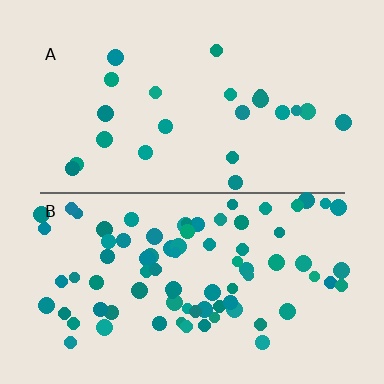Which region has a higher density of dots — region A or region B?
B (the bottom).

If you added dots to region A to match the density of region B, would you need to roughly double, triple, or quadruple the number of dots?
Approximately quadruple.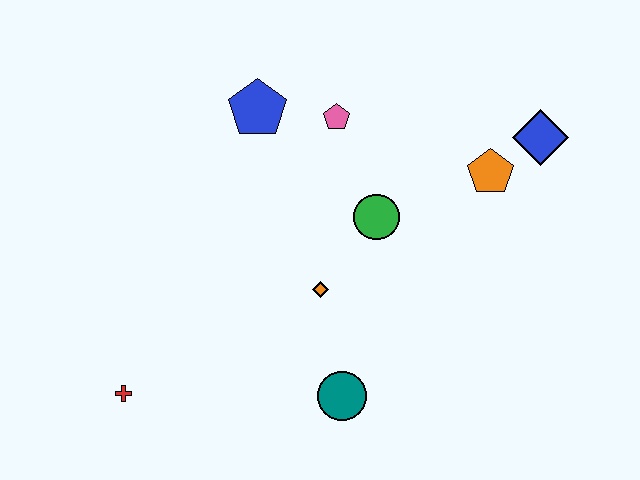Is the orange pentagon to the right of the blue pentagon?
Yes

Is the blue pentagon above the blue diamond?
Yes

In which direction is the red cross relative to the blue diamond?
The red cross is to the left of the blue diamond.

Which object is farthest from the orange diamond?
The blue diamond is farthest from the orange diamond.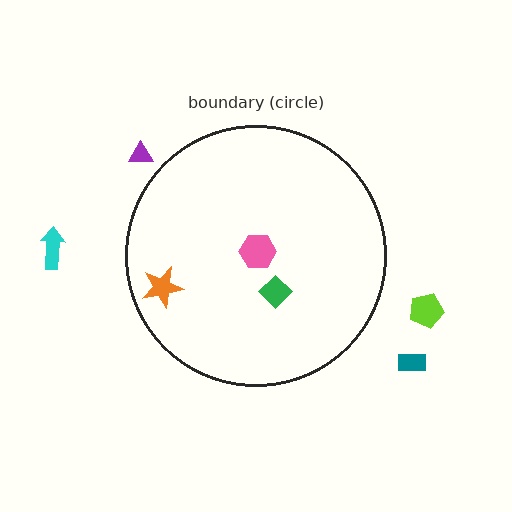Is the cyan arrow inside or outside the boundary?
Outside.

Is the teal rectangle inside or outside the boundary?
Outside.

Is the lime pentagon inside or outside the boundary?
Outside.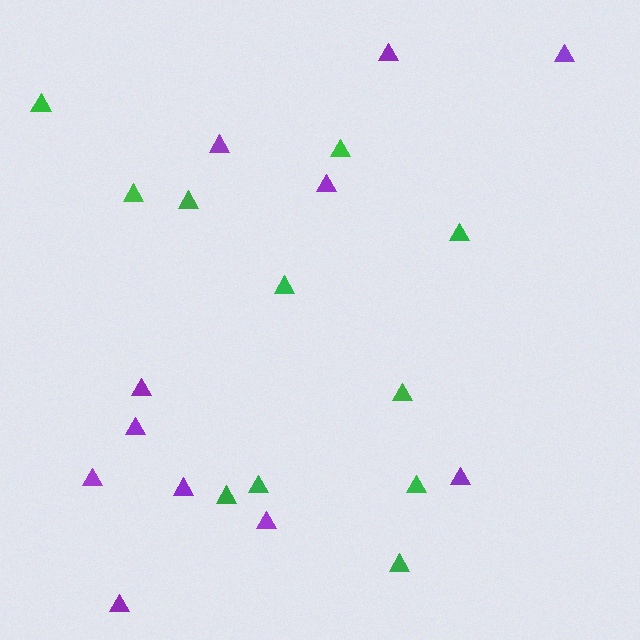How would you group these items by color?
There are 2 groups: one group of green triangles (11) and one group of purple triangles (11).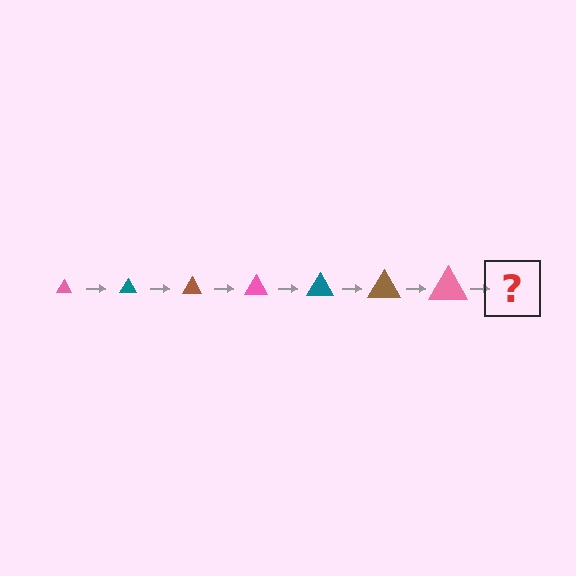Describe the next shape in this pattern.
It should be a teal triangle, larger than the previous one.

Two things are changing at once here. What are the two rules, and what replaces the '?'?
The two rules are that the triangle grows larger each step and the color cycles through pink, teal, and brown. The '?' should be a teal triangle, larger than the previous one.